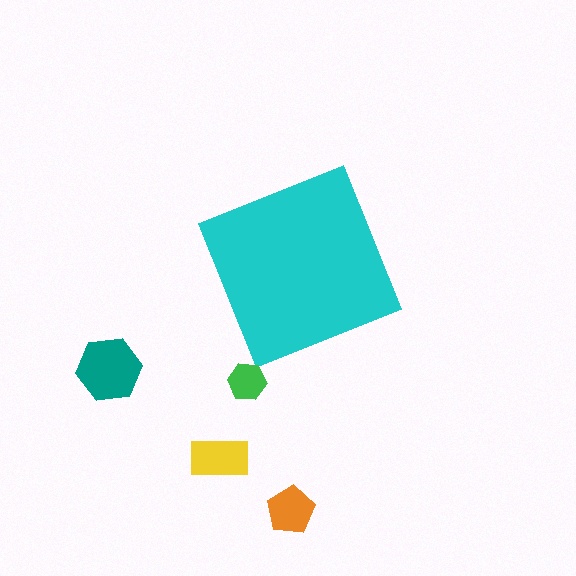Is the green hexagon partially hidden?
No, the green hexagon is fully visible.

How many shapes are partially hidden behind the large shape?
0 shapes are partially hidden.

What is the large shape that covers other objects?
A cyan square.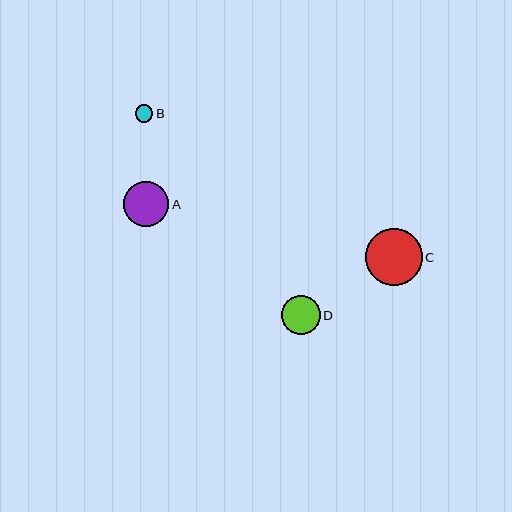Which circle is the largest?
Circle C is the largest with a size of approximately 57 pixels.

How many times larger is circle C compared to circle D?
Circle C is approximately 1.5 times the size of circle D.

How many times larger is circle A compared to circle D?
Circle A is approximately 1.2 times the size of circle D.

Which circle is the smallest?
Circle B is the smallest with a size of approximately 18 pixels.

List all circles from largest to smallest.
From largest to smallest: C, A, D, B.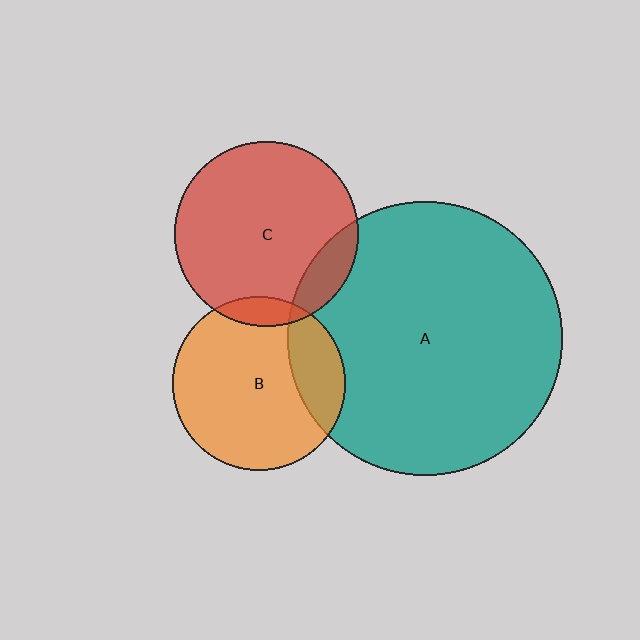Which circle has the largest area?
Circle A (teal).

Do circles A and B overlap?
Yes.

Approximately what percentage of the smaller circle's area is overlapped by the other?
Approximately 20%.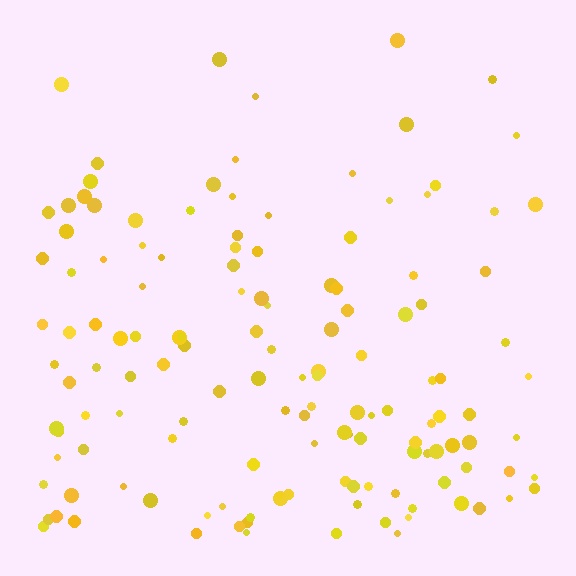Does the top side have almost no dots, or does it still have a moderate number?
Still a moderate number, just noticeably fewer than the bottom.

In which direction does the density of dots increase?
From top to bottom, with the bottom side densest.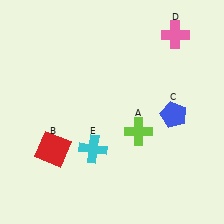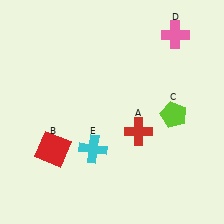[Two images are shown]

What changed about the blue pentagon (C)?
In Image 1, C is blue. In Image 2, it changed to lime.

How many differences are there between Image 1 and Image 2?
There are 2 differences between the two images.